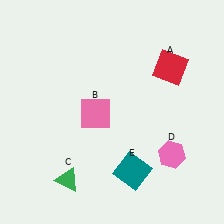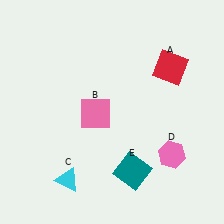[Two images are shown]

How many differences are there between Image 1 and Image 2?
There is 1 difference between the two images.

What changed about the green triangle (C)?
In Image 1, C is green. In Image 2, it changed to cyan.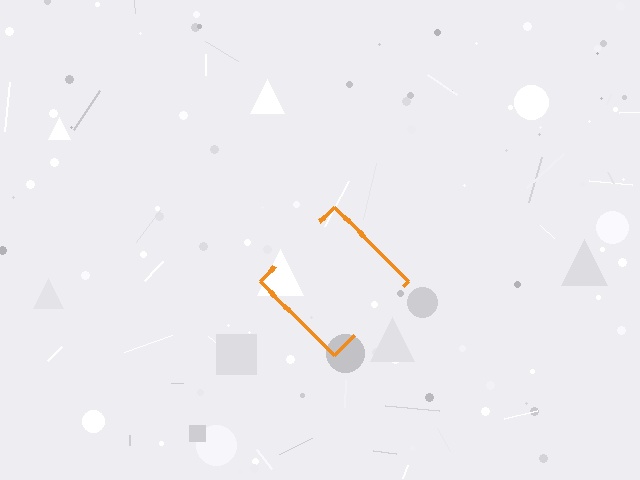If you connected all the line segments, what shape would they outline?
They would outline a diamond.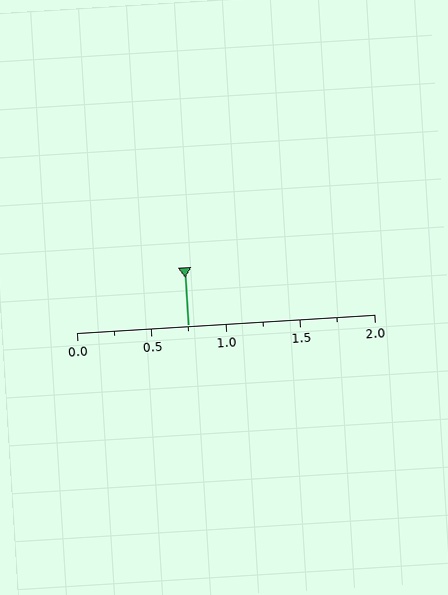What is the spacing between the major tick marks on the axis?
The major ticks are spaced 0.5 apart.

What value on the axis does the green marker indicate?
The marker indicates approximately 0.75.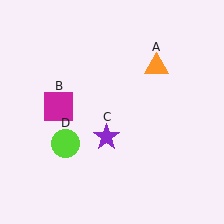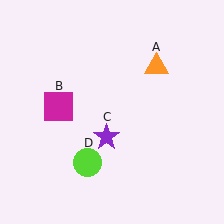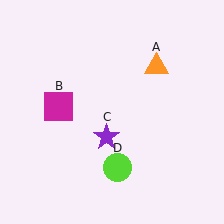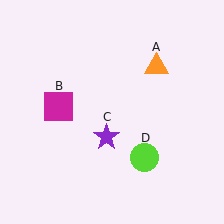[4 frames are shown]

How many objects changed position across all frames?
1 object changed position: lime circle (object D).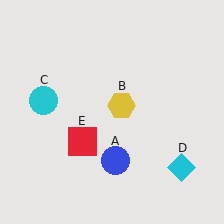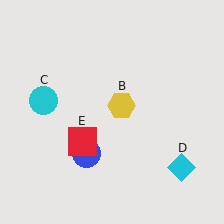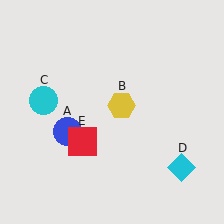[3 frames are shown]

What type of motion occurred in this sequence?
The blue circle (object A) rotated clockwise around the center of the scene.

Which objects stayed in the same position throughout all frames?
Yellow hexagon (object B) and cyan circle (object C) and cyan diamond (object D) and red square (object E) remained stationary.